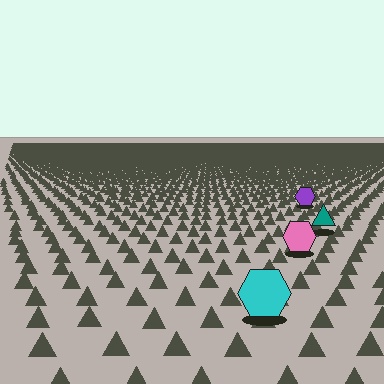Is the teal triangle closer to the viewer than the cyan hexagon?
No. The cyan hexagon is closer — you can tell from the texture gradient: the ground texture is coarser near it.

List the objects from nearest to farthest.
From nearest to farthest: the cyan hexagon, the pink hexagon, the teal triangle, the purple hexagon.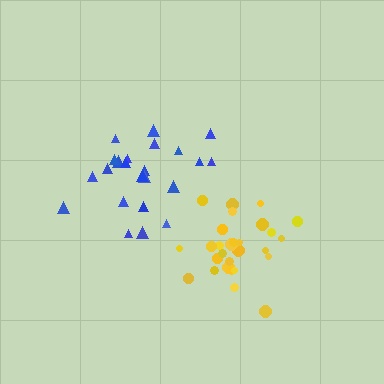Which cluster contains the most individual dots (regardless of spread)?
Yellow (28).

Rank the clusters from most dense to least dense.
yellow, blue.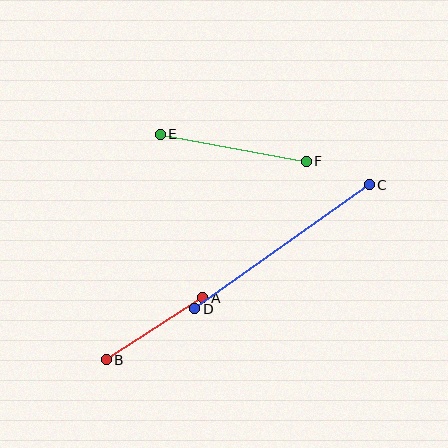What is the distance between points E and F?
The distance is approximately 149 pixels.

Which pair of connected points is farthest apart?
Points C and D are farthest apart.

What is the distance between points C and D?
The distance is approximately 214 pixels.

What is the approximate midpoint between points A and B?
The midpoint is at approximately (155, 329) pixels.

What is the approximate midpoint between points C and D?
The midpoint is at approximately (282, 247) pixels.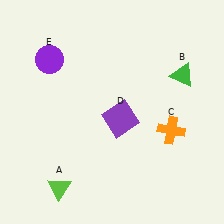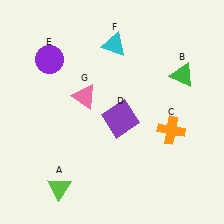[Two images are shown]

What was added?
A cyan triangle (F), a pink triangle (G) were added in Image 2.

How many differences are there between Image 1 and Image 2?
There are 2 differences between the two images.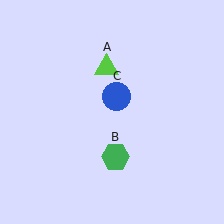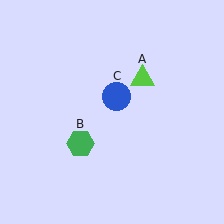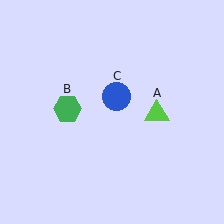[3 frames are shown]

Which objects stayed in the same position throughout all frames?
Blue circle (object C) remained stationary.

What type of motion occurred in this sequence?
The lime triangle (object A), green hexagon (object B) rotated clockwise around the center of the scene.